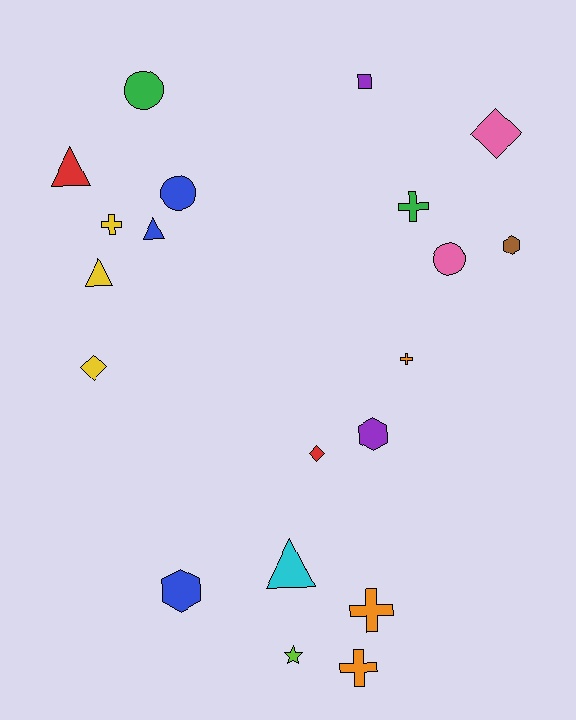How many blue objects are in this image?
There are 3 blue objects.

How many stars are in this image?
There is 1 star.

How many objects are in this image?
There are 20 objects.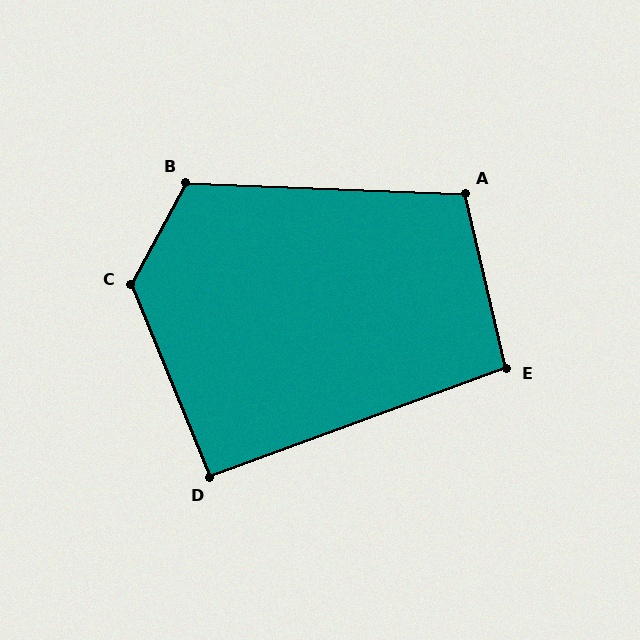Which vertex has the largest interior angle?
C, at approximately 130 degrees.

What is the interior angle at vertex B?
Approximately 116 degrees (obtuse).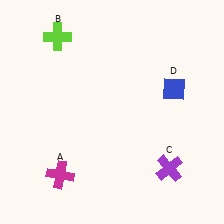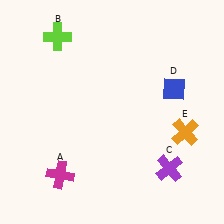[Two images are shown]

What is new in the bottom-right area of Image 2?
An orange cross (E) was added in the bottom-right area of Image 2.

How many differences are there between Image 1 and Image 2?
There is 1 difference between the two images.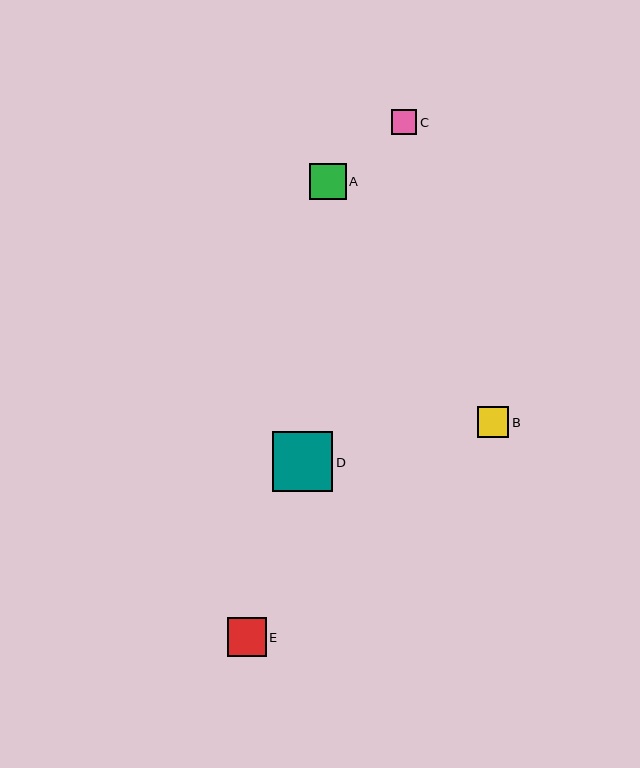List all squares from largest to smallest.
From largest to smallest: D, E, A, B, C.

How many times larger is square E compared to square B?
Square E is approximately 1.2 times the size of square B.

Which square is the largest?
Square D is the largest with a size of approximately 60 pixels.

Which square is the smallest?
Square C is the smallest with a size of approximately 25 pixels.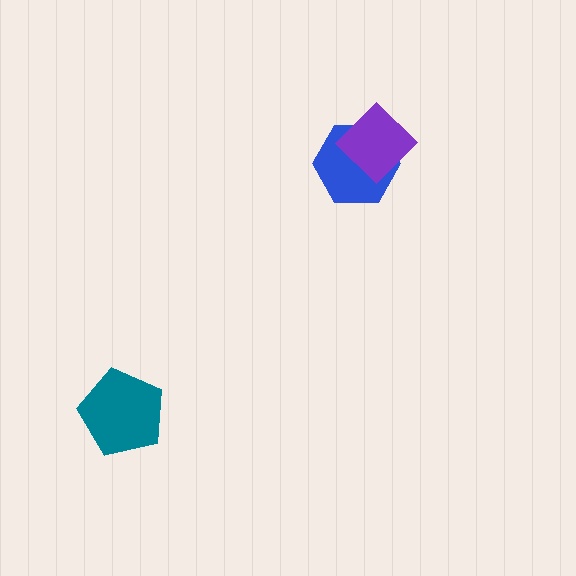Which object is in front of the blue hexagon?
The purple diamond is in front of the blue hexagon.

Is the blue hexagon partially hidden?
Yes, it is partially covered by another shape.